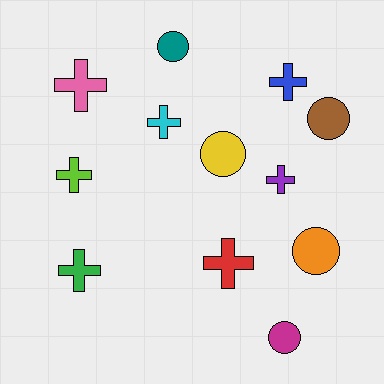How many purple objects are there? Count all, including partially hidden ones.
There is 1 purple object.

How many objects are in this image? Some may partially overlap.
There are 12 objects.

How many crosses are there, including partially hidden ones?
There are 7 crosses.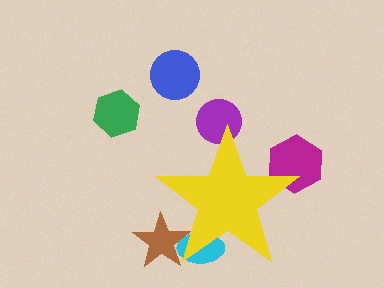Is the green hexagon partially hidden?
No, the green hexagon is fully visible.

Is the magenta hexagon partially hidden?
Yes, the magenta hexagon is partially hidden behind the yellow star.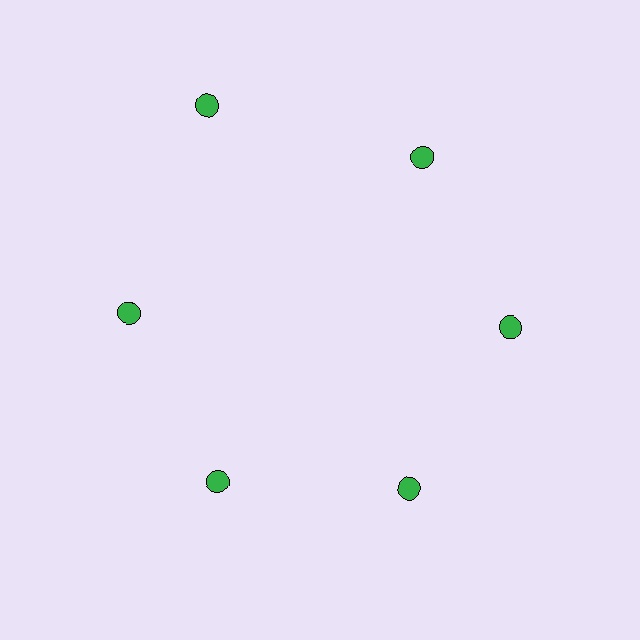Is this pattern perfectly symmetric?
No. The 6 green circles are arranged in a ring, but one element near the 11 o'clock position is pushed outward from the center, breaking the 6-fold rotational symmetry.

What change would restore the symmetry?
The symmetry would be restored by moving it inward, back onto the ring so that all 6 circles sit at equal angles and equal distance from the center.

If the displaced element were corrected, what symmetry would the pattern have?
It would have 6-fold rotational symmetry — the pattern would map onto itself every 60 degrees.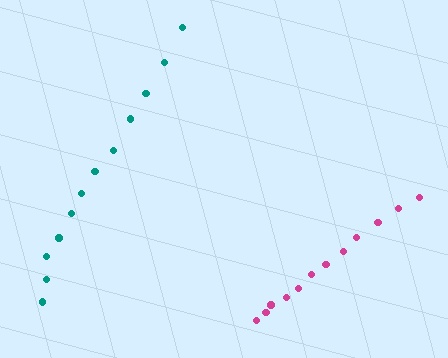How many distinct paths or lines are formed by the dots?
There are 2 distinct paths.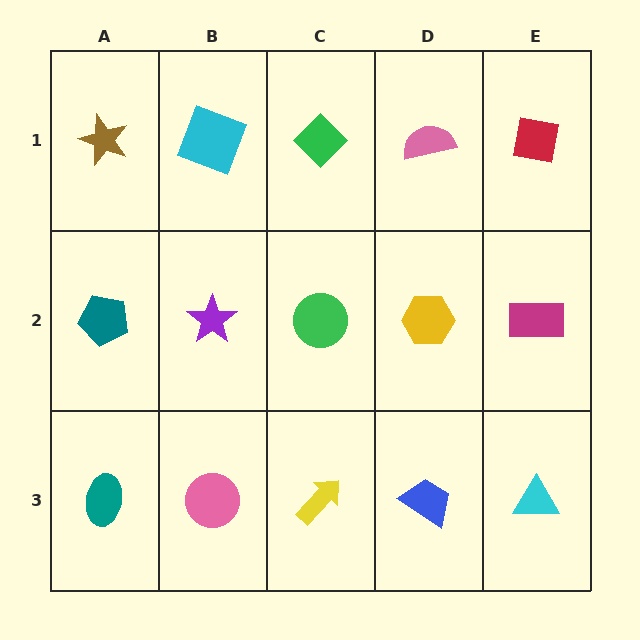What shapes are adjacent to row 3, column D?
A yellow hexagon (row 2, column D), a yellow arrow (row 3, column C), a cyan triangle (row 3, column E).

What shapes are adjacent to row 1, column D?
A yellow hexagon (row 2, column D), a green diamond (row 1, column C), a red square (row 1, column E).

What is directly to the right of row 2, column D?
A magenta rectangle.